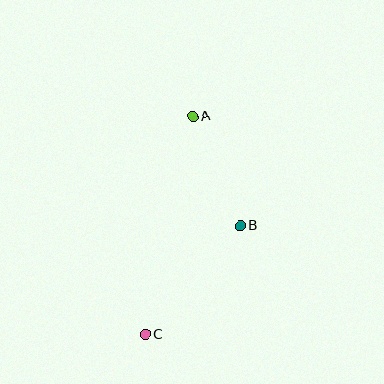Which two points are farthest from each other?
Points A and C are farthest from each other.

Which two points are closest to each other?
Points A and B are closest to each other.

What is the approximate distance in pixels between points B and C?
The distance between B and C is approximately 145 pixels.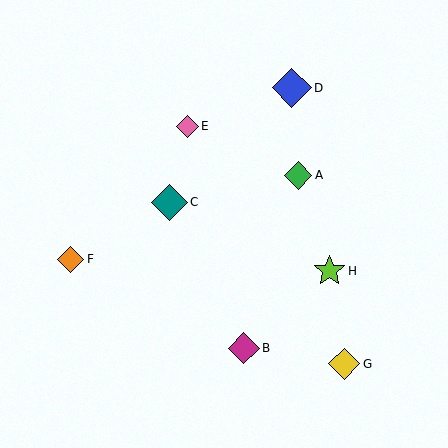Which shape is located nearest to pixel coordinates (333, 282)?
The lime star (labeled H) at (330, 271) is nearest to that location.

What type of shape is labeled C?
Shape C is a teal diamond.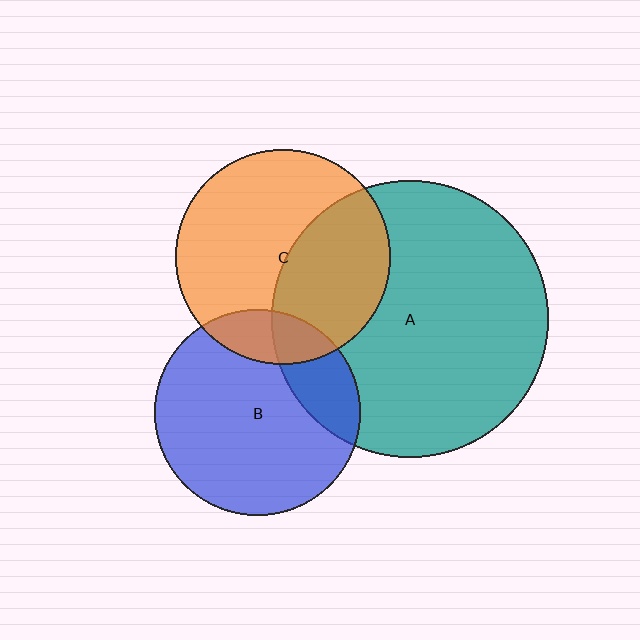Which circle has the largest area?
Circle A (teal).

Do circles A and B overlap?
Yes.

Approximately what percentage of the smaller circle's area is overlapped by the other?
Approximately 20%.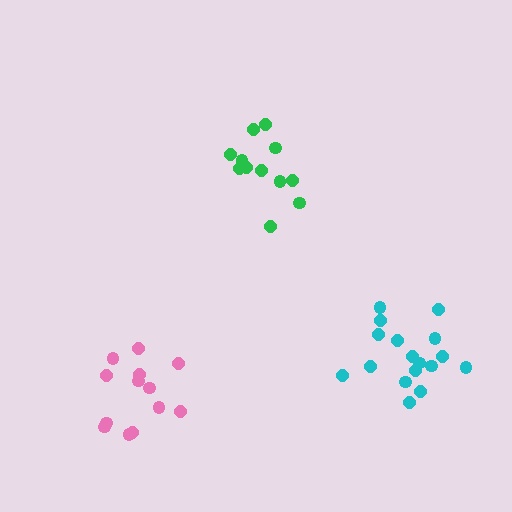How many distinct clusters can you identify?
There are 3 distinct clusters.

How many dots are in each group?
Group 1: 12 dots, Group 2: 17 dots, Group 3: 13 dots (42 total).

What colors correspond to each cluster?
The clusters are colored: green, cyan, pink.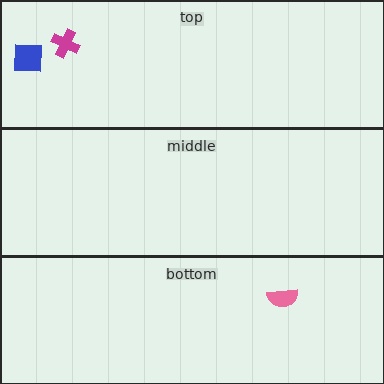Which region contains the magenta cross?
The top region.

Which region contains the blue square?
The top region.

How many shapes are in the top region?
2.